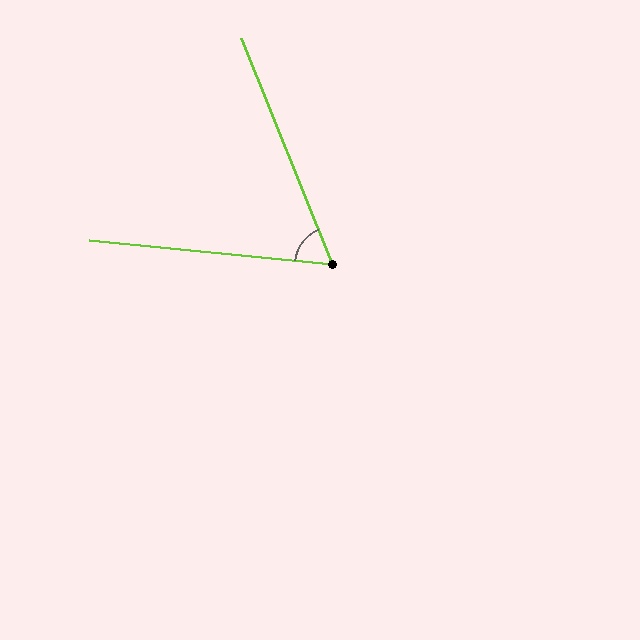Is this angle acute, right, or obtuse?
It is acute.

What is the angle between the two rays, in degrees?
Approximately 62 degrees.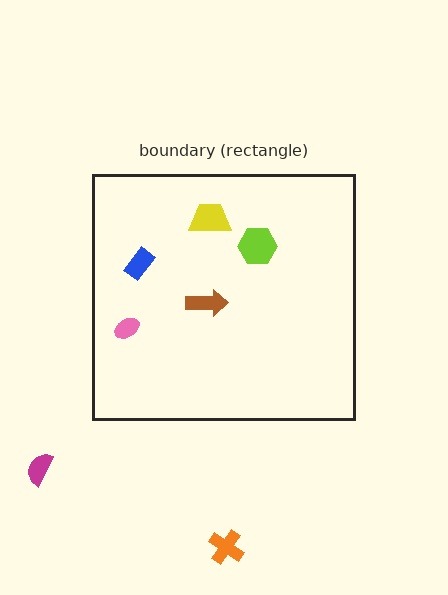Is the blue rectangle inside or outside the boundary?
Inside.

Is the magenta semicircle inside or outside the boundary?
Outside.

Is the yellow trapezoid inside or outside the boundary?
Inside.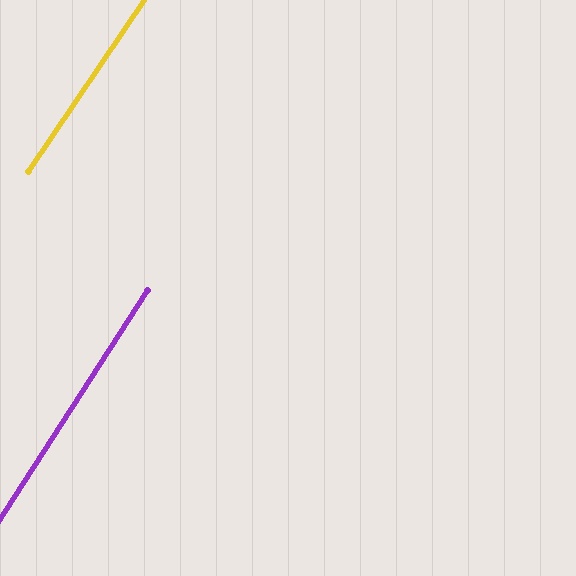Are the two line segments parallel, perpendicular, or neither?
Parallel — their directions differ by only 1.0°.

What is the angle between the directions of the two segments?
Approximately 1 degree.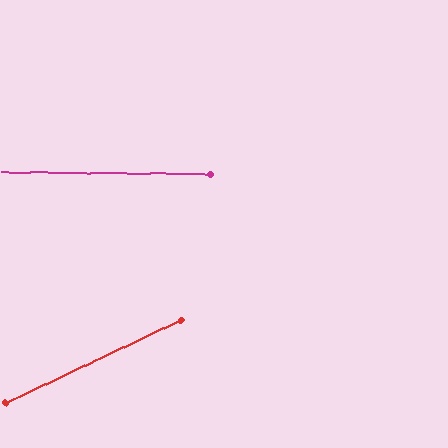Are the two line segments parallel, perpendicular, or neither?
Neither parallel nor perpendicular — they differ by about 26°.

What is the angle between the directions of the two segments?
Approximately 26 degrees.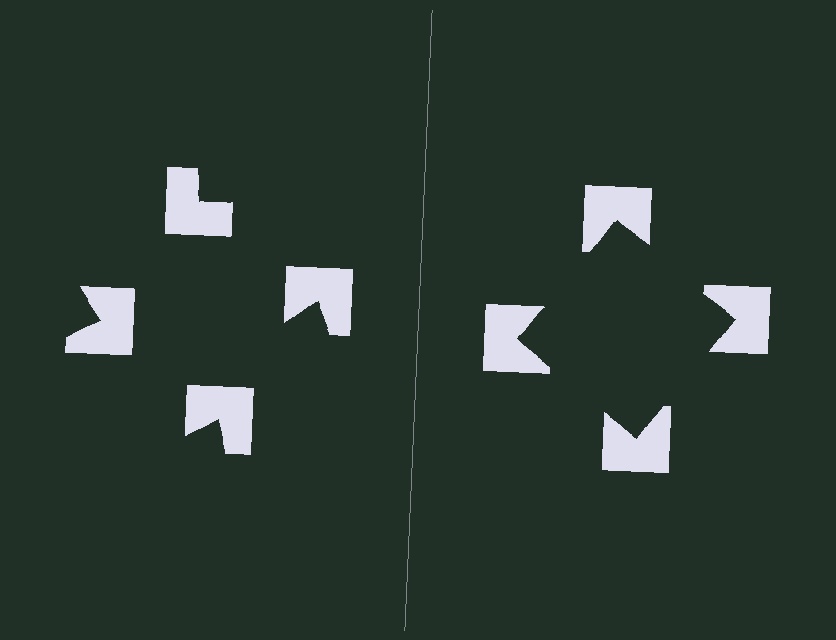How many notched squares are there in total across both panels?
8 — 4 on each side.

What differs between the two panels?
The notched squares are positioned identically on both sides; only the wedge orientations differ. On the right they align to a square; on the left they are misaligned.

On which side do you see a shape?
An illusory square appears on the right side. On the left side the wedge cuts are rotated, so no coherent shape forms.